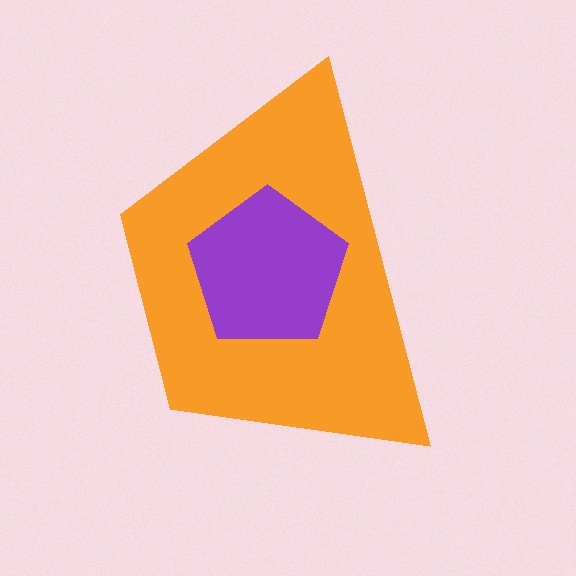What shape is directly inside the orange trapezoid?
The purple pentagon.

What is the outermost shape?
The orange trapezoid.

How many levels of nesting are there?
2.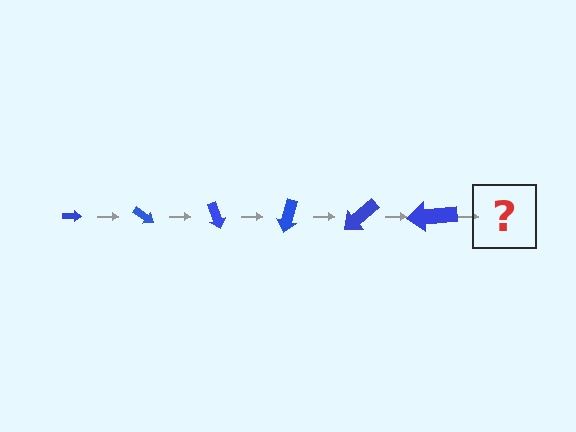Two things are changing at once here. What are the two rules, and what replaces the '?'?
The two rules are that the arrow grows larger each step and it rotates 35 degrees each step. The '?' should be an arrow, larger than the previous one and rotated 210 degrees from the start.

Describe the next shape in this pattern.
It should be an arrow, larger than the previous one and rotated 210 degrees from the start.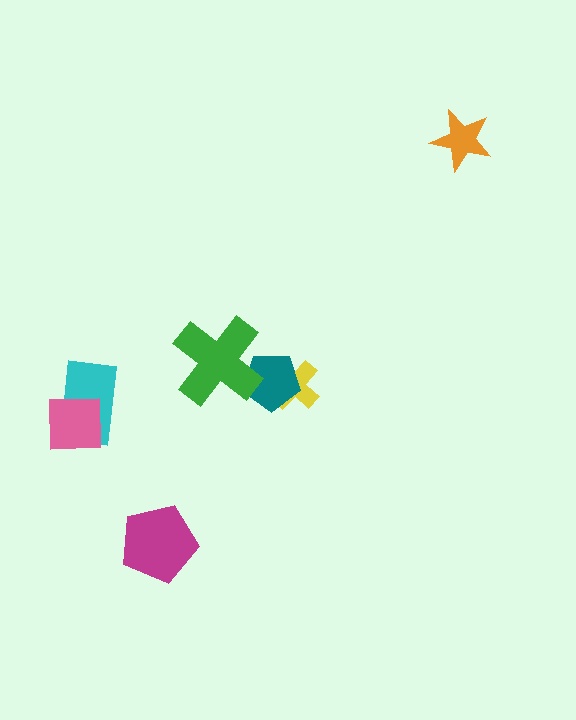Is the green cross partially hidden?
No, no other shape covers it.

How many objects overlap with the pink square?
1 object overlaps with the pink square.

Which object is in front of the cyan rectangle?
The pink square is in front of the cyan rectangle.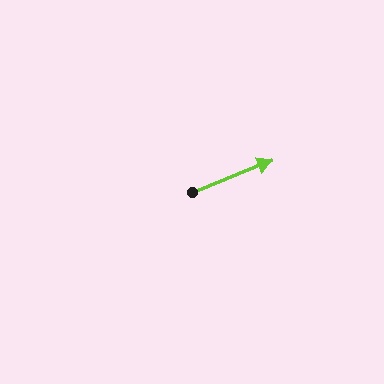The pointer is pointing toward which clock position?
Roughly 2 o'clock.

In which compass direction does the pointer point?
East.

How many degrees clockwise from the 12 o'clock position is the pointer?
Approximately 68 degrees.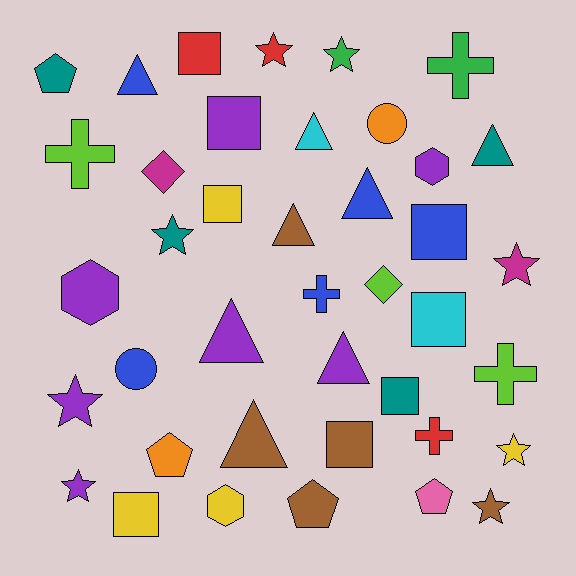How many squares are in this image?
There are 8 squares.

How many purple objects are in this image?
There are 7 purple objects.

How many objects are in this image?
There are 40 objects.